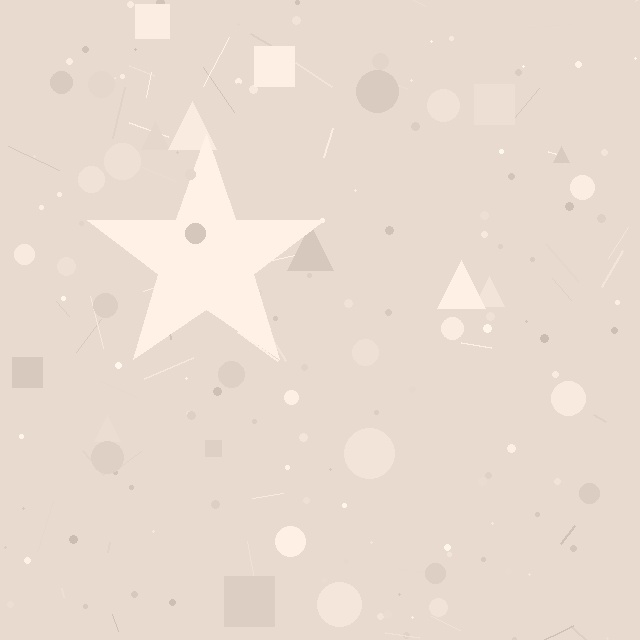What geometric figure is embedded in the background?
A star is embedded in the background.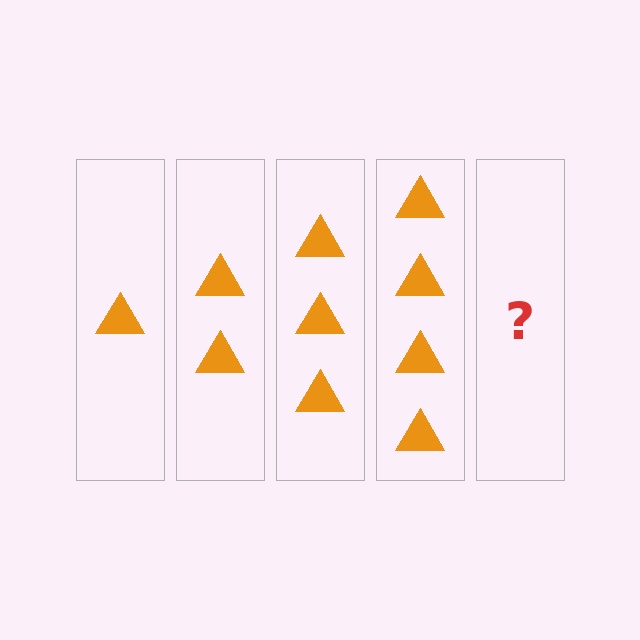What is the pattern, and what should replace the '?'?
The pattern is that each step adds one more triangle. The '?' should be 5 triangles.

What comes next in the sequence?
The next element should be 5 triangles.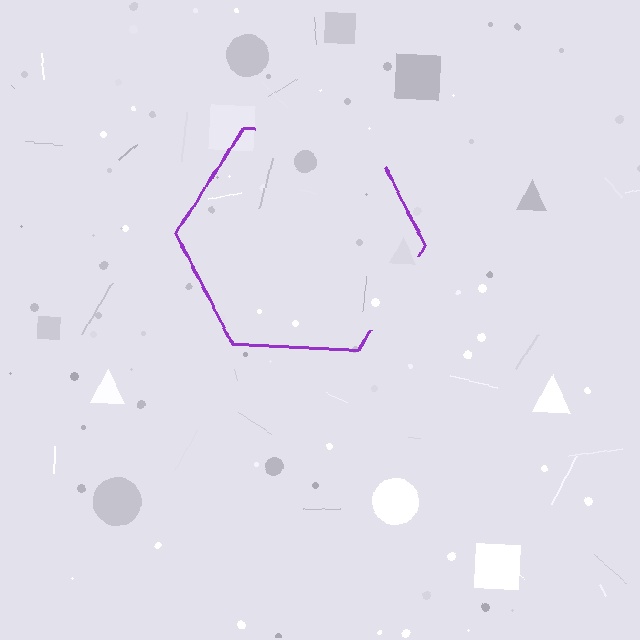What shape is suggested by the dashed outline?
The dashed outline suggests a hexagon.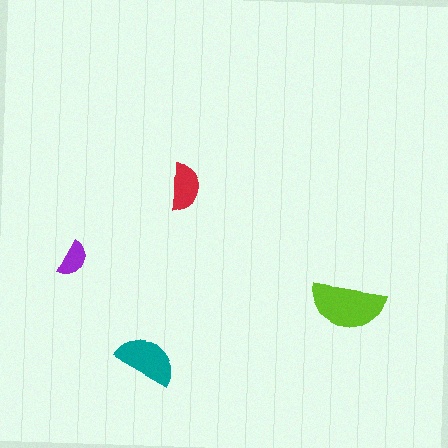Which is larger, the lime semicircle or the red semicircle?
The lime one.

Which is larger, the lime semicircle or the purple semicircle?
The lime one.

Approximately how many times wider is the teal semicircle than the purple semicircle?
About 1.5 times wider.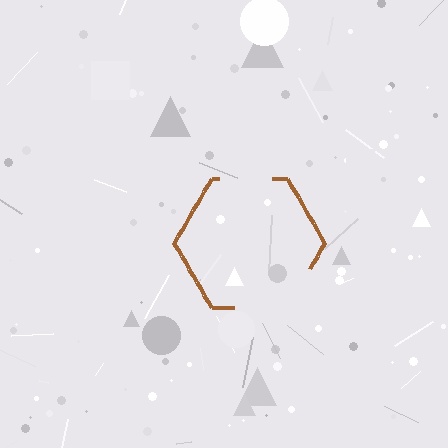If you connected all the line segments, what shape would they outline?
They would outline a hexagon.